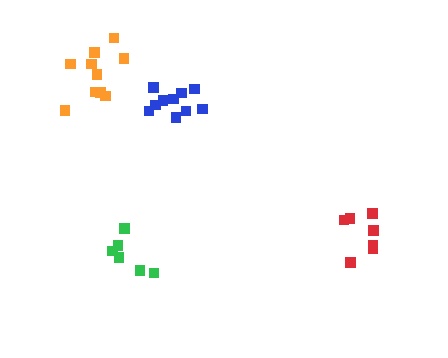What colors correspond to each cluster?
The clusters are colored: red, green, orange, blue.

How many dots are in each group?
Group 1: 7 dots, Group 2: 6 dots, Group 3: 10 dots, Group 4: 10 dots (33 total).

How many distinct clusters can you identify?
There are 4 distinct clusters.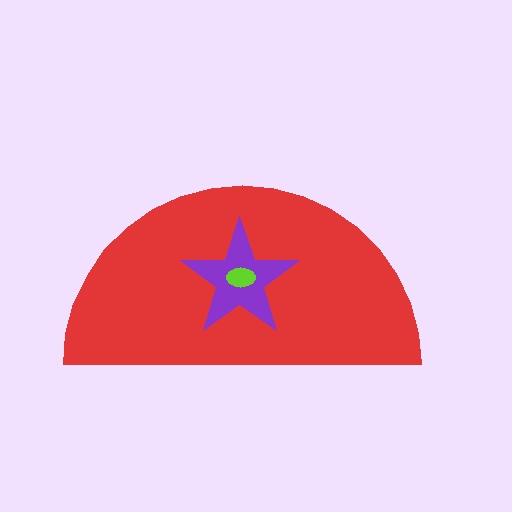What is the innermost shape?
The lime ellipse.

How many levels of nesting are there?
3.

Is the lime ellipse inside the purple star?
Yes.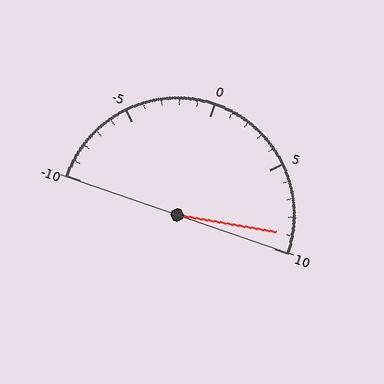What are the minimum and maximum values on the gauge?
The gauge ranges from -10 to 10.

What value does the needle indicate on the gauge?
The needle indicates approximately 9.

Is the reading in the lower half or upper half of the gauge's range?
The reading is in the upper half of the range (-10 to 10).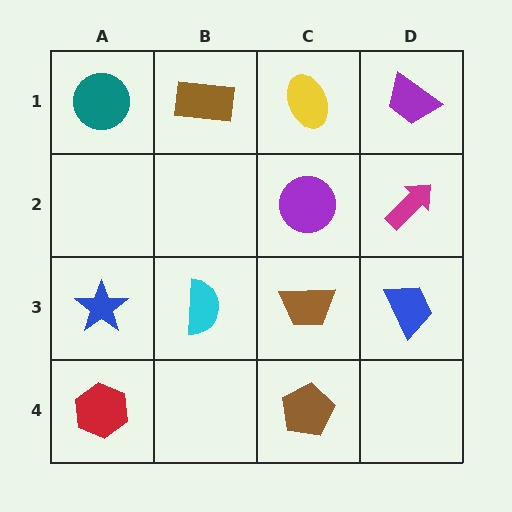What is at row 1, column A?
A teal circle.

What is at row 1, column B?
A brown rectangle.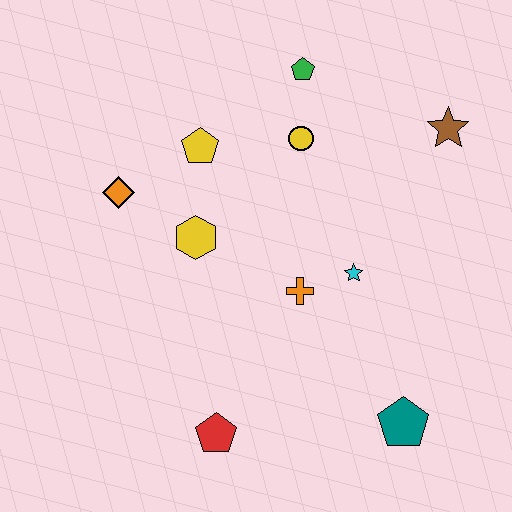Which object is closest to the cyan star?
The orange cross is closest to the cyan star.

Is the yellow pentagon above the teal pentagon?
Yes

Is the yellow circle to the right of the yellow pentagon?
Yes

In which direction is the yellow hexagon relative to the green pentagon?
The yellow hexagon is below the green pentagon.